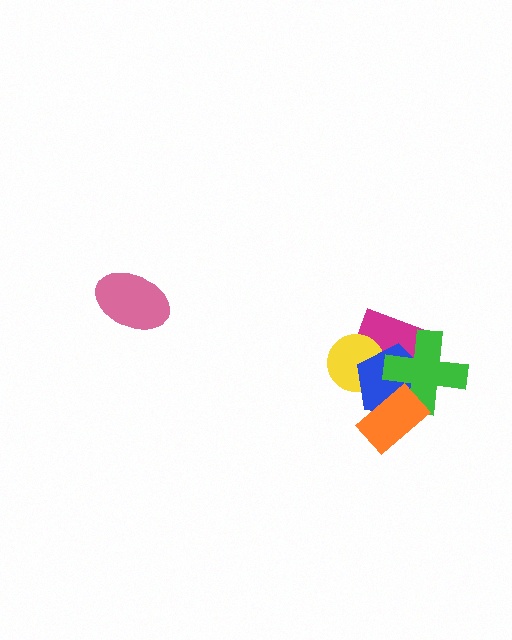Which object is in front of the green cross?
The orange rectangle is in front of the green cross.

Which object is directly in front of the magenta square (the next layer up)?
The yellow circle is directly in front of the magenta square.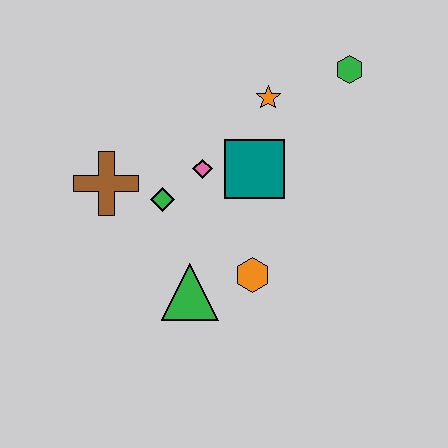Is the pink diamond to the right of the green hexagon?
No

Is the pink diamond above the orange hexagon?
Yes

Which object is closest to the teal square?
The pink diamond is closest to the teal square.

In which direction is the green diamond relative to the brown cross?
The green diamond is to the right of the brown cross.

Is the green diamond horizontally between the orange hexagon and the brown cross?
Yes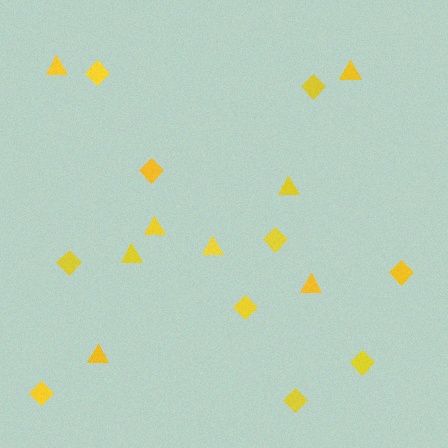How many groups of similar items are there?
There are 2 groups: one group of diamonds (10) and one group of triangles (8).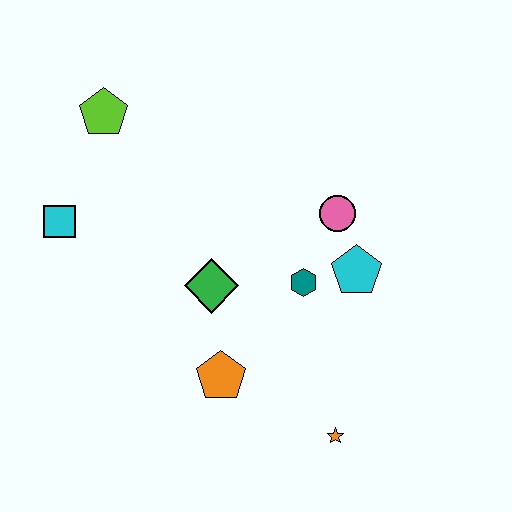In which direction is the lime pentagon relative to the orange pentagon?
The lime pentagon is above the orange pentagon.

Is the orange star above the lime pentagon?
No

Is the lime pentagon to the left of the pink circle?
Yes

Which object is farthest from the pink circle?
The cyan square is farthest from the pink circle.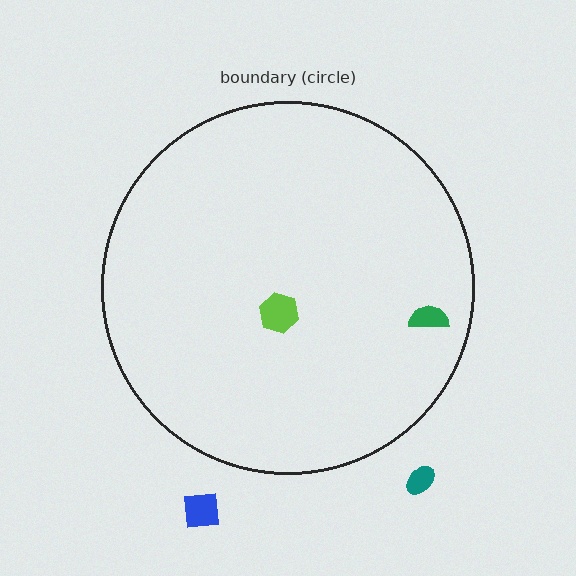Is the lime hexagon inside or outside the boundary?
Inside.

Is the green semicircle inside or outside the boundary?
Inside.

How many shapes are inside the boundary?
2 inside, 2 outside.